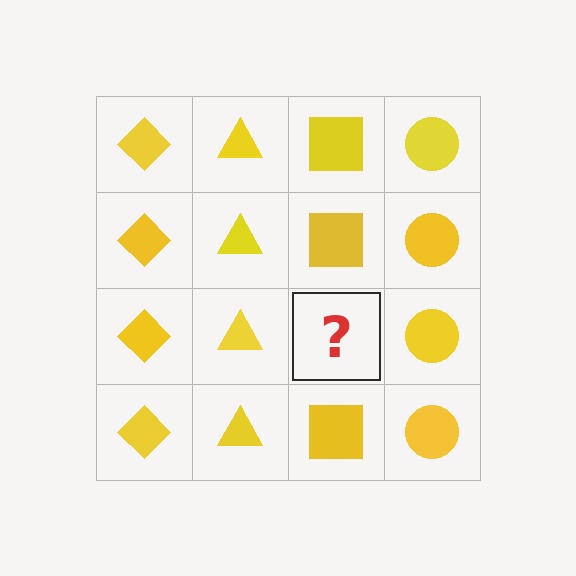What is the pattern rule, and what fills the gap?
The rule is that each column has a consistent shape. The gap should be filled with a yellow square.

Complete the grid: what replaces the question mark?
The question mark should be replaced with a yellow square.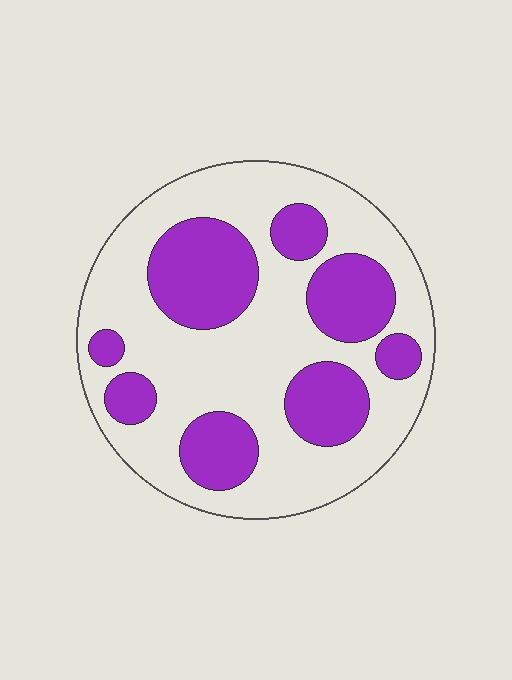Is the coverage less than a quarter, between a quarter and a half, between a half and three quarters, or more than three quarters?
Between a quarter and a half.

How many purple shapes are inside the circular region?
8.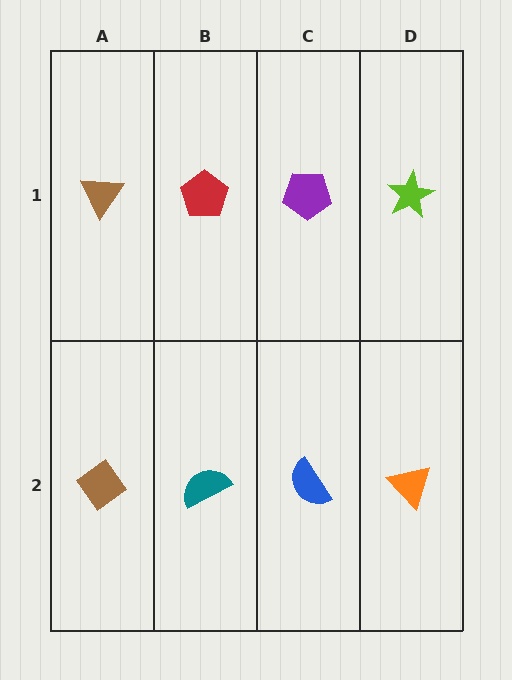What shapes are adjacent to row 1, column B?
A teal semicircle (row 2, column B), a brown triangle (row 1, column A), a purple pentagon (row 1, column C).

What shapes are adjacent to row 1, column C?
A blue semicircle (row 2, column C), a red pentagon (row 1, column B), a lime star (row 1, column D).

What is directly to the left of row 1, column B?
A brown triangle.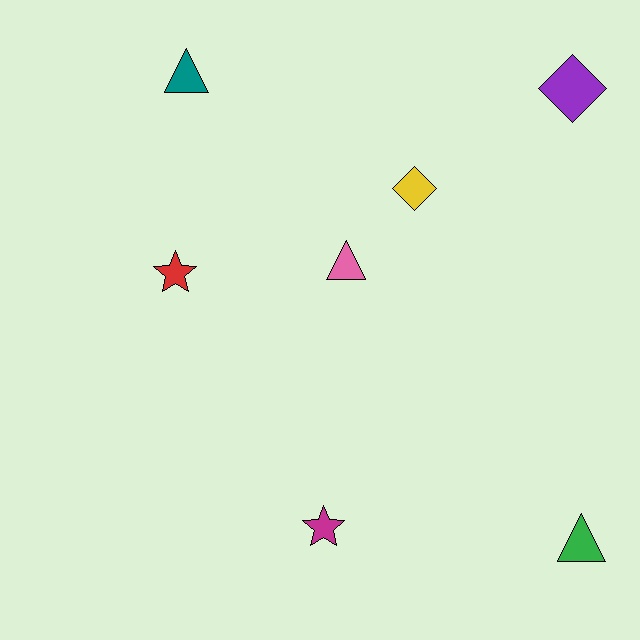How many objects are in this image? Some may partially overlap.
There are 7 objects.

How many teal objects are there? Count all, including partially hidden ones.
There is 1 teal object.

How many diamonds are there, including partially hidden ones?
There are 2 diamonds.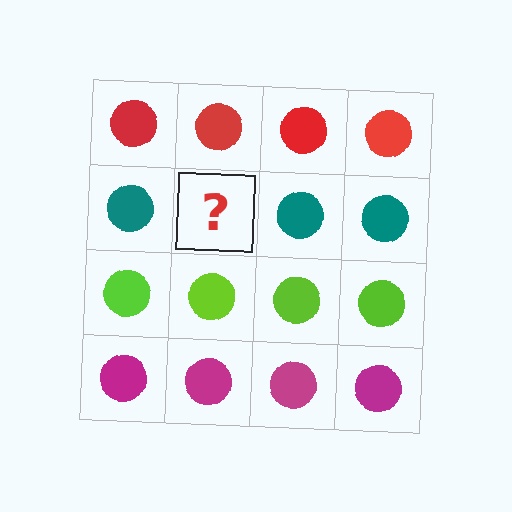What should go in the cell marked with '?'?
The missing cell should contain a teal circle.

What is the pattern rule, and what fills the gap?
The rule is that each row has a consistent color. The gap should be filled with a teal circle.